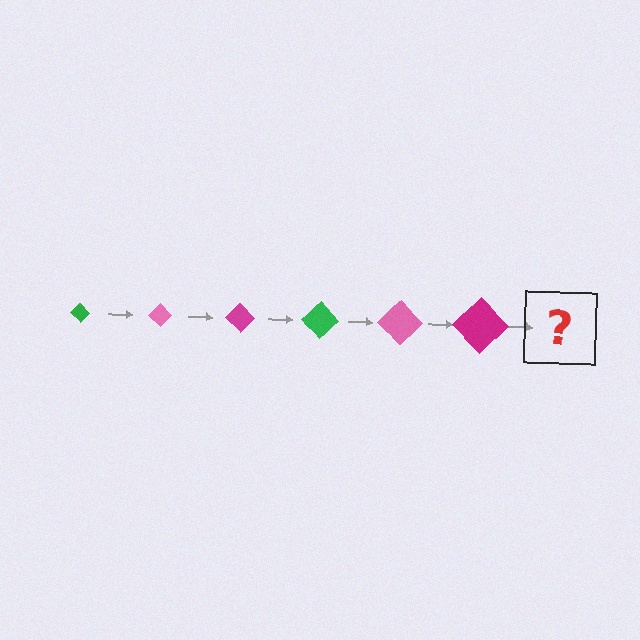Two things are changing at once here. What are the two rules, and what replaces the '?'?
The two rules are that the diamond grows larger each step and the color cycles through green, pink, and magenta. The '?' should be a green diamond, larger than the previous one.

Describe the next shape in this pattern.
It should be a green diamond, larger than the previous one.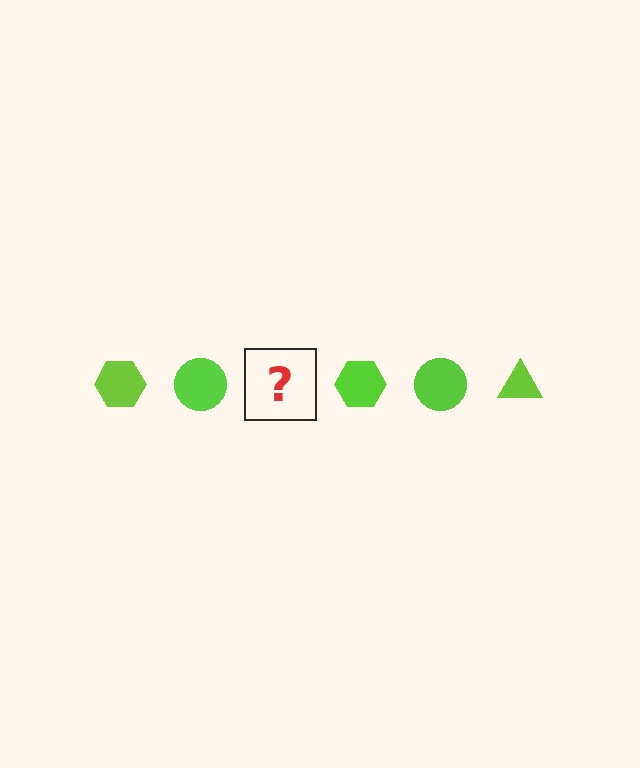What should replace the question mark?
The question mark should be replaced with a lime triangle.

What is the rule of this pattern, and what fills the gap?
The rule is that the pattern cycles through hexagon, circle, triangle shapes in lime. The gap should be filled with a lime triangle.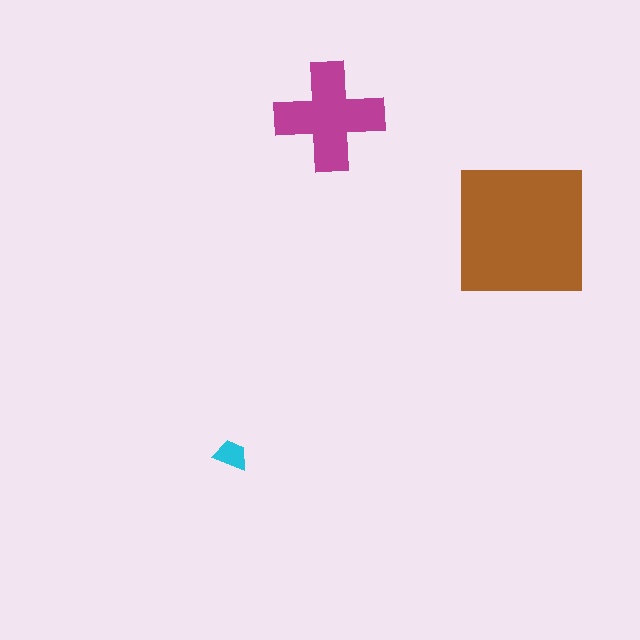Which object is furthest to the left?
The cyan trapezoid is leftmost.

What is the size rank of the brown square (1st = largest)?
1st.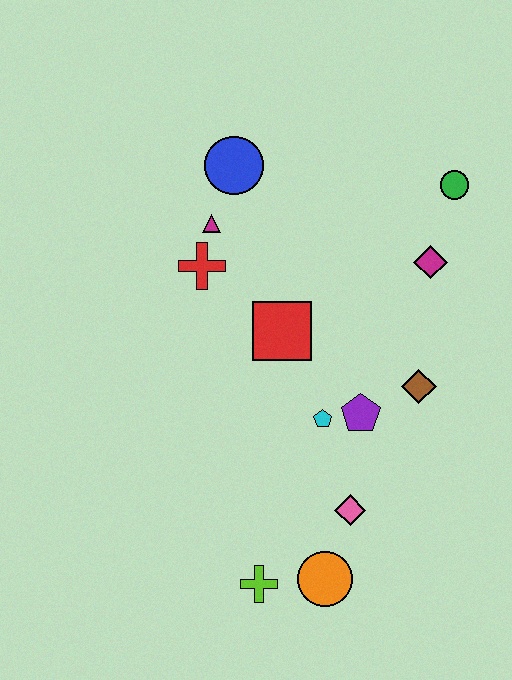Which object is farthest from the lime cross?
The green circle is farthest from the lime cross.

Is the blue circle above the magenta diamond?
Yes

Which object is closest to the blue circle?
The magenta triangle is closest to the blue circle.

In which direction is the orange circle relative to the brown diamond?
The orange circle is below the brown diamond.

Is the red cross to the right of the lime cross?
No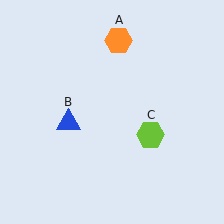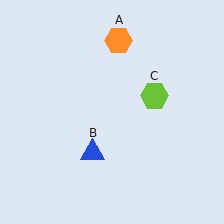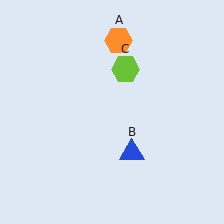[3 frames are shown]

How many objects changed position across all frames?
2 objects changed position: blue triangle (object B), lime hexagon (object C).